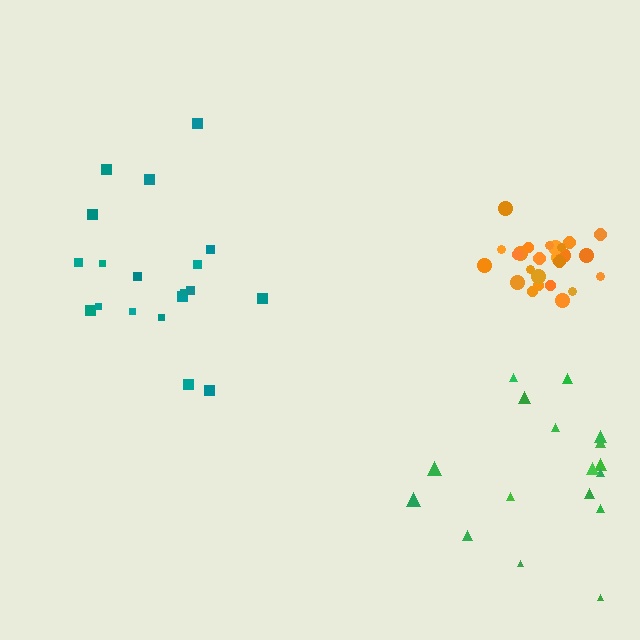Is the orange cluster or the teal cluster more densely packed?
Orange.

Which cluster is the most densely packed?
Orange.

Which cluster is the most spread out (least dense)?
Green.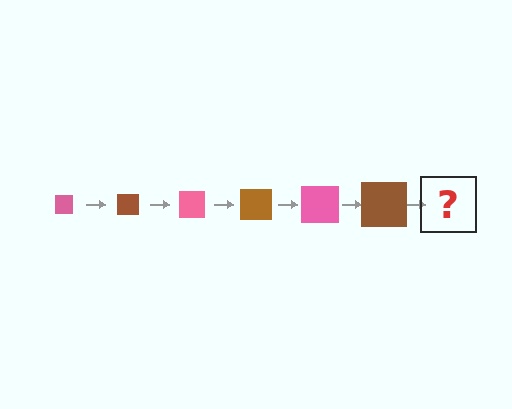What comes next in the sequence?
The next element should be a pink square, larger than the previous one.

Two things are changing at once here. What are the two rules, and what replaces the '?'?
The two rules are that the square grows larger each step and the color cycles through pink and brown. The '?' should be a pink square, larger than the previous one.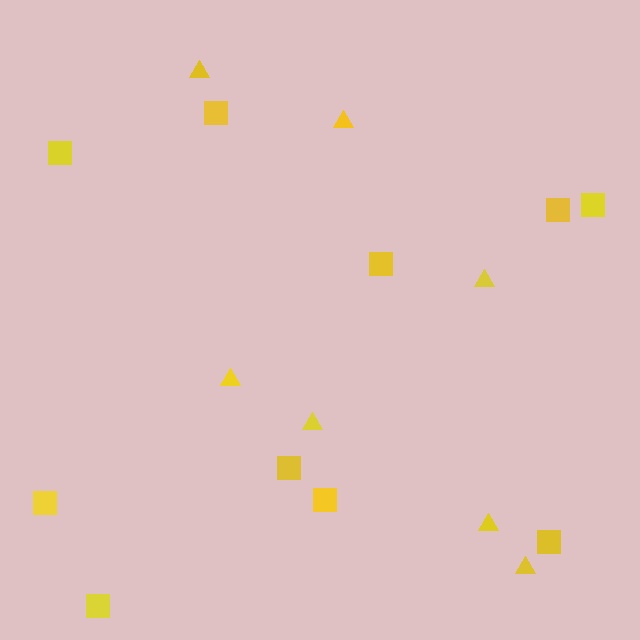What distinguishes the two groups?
There are 2 groups: one group of triangles (7) and one group of squares (10).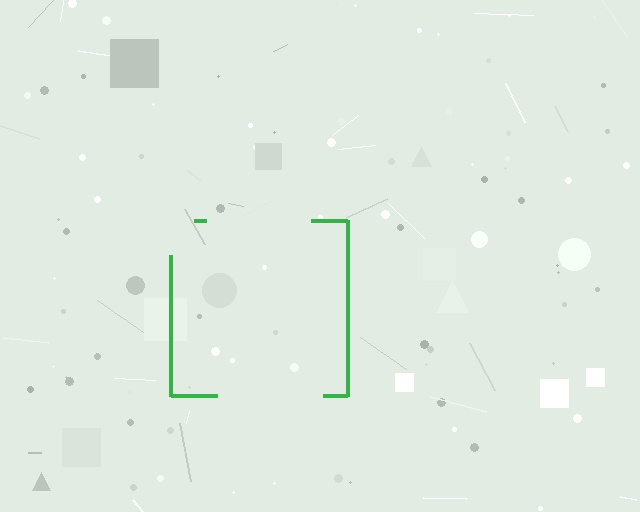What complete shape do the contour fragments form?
The contour fragments form a square.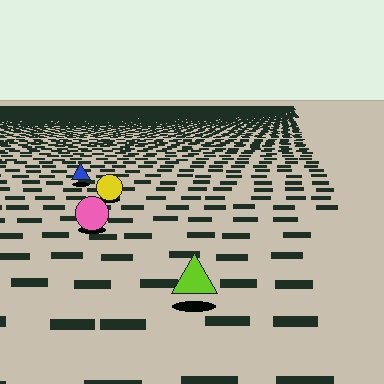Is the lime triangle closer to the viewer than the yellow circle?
Yes. The lime triangle is closer — you can tell from the texture gradient: the ground texture is coarser near it.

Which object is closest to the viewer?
The lime triangle is closest. The texture marks near it are larger and more spread out.